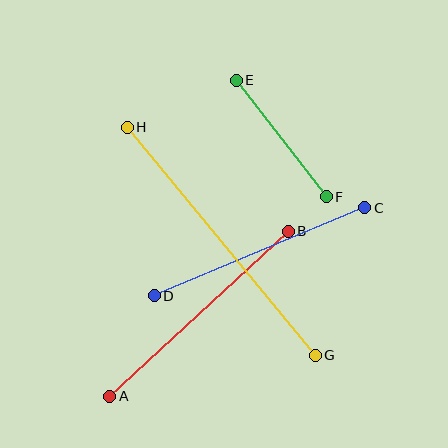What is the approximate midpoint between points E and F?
The midpoint is at approximately (281, 139) pixels.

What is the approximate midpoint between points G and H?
The midpoint is at approximately (221, 241) pixels.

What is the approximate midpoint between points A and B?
The midpoint is at approximately (199, 314) pixels.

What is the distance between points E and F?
The distance is approximately 147 pixels.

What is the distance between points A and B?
The distance is approximately 243 pixels.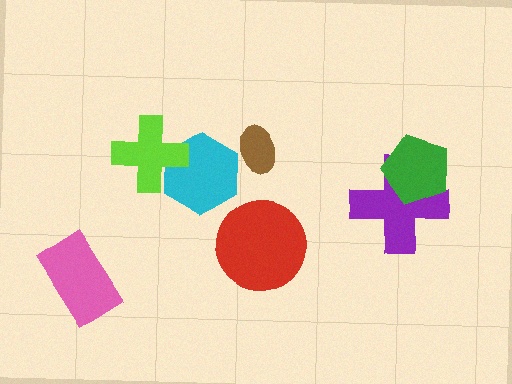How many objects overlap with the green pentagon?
1 object overlaps with the green pentagon.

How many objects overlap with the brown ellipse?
0 objects overlap with the brown ellipse.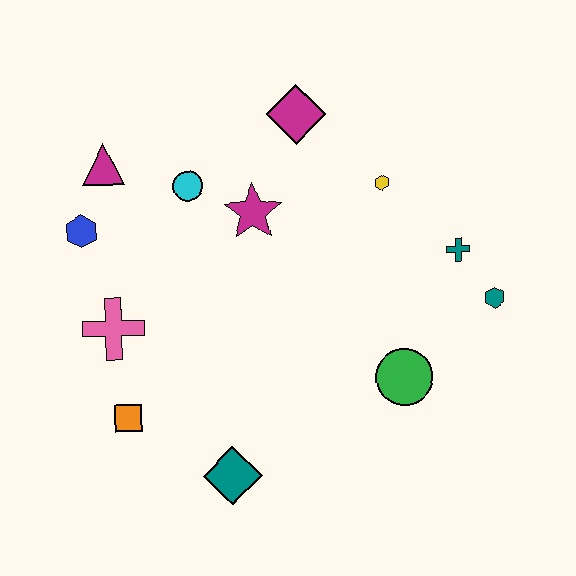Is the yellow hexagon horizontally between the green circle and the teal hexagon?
No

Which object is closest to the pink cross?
The orange square is closest to the pink cross.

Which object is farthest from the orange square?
The teal hexagon is farthest from the orange square.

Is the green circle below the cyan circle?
Yes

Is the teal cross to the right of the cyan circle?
Yes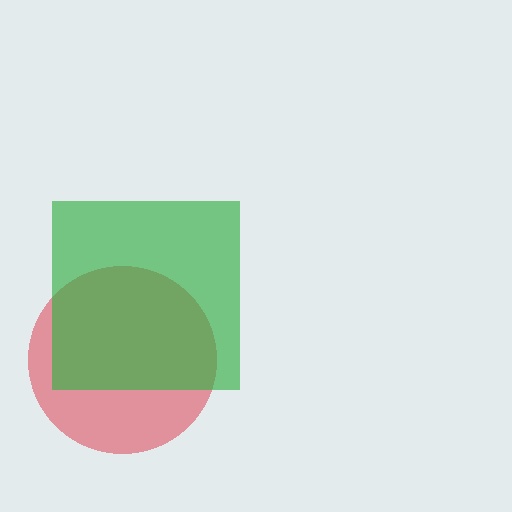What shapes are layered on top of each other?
The layered shapes are: a red circle, a green square.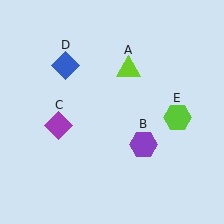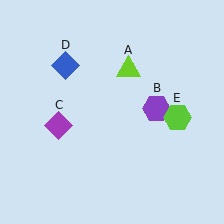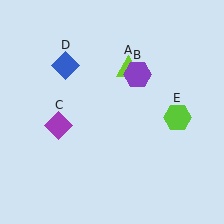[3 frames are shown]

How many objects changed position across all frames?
1 object changed position: purple hexagon (object B).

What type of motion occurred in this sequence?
The purple hexagon (object B) rotated counterclockwise around the center of the scene.